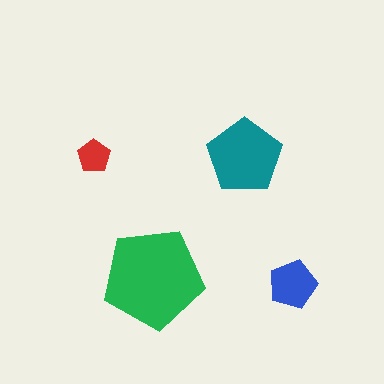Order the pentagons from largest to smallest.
the green one, the teal one, the blue one, the red one.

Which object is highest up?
The red pentagon is topmost.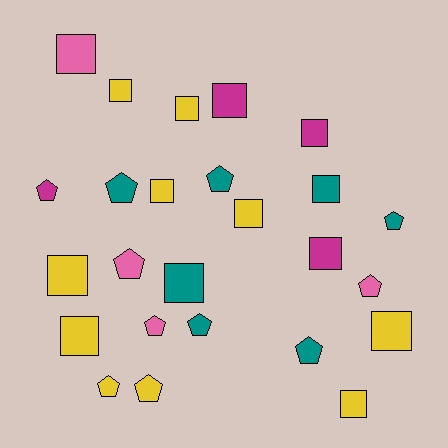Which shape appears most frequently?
Square, with 14 objects.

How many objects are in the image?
There are 25 objects.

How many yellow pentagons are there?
There are 2 yellow pentagons.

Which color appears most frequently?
Yellow, with 10 objects.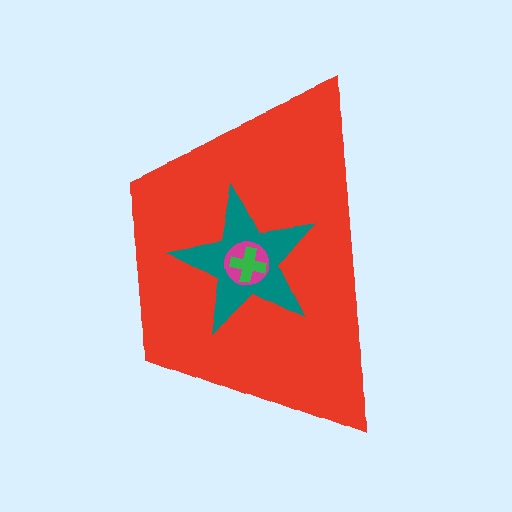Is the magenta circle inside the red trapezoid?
Yes.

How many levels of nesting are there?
4.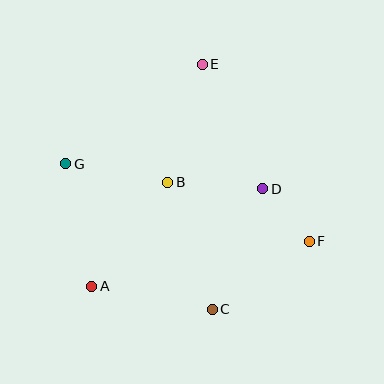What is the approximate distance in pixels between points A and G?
The distance between A and G is approximately 125 pixels.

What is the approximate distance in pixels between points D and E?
The distance between D and E is approximately 138 pixels.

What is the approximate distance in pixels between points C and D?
The distance between C and D is approximately 131 pixels.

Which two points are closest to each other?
Points D and F are closest to each other.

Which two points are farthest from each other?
Points F and G are farthest from each other.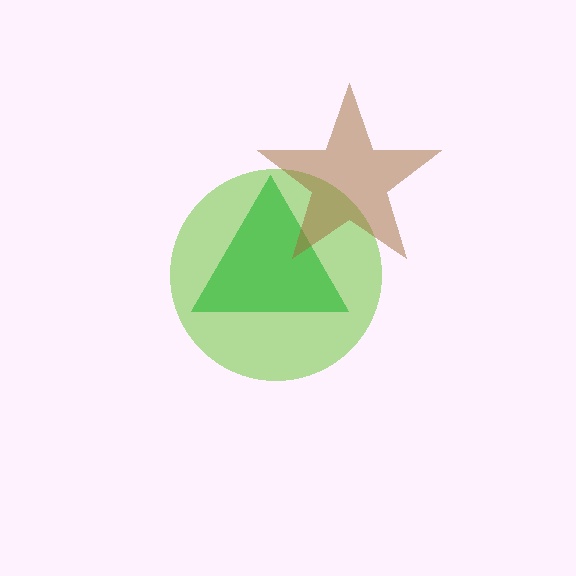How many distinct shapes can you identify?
There are 3 distinct shapes: a lime circle, a green triangle, a brown star.